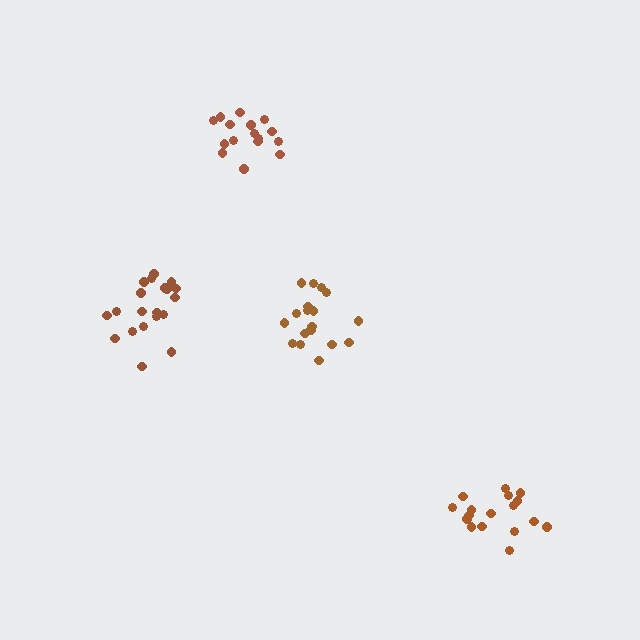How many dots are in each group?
Group 1: 20 dots, Group 2: 19 dots, Group 3: 17 dots, Group 4: 16 dots (72 total).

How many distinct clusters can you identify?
There are 4 distinct clusters.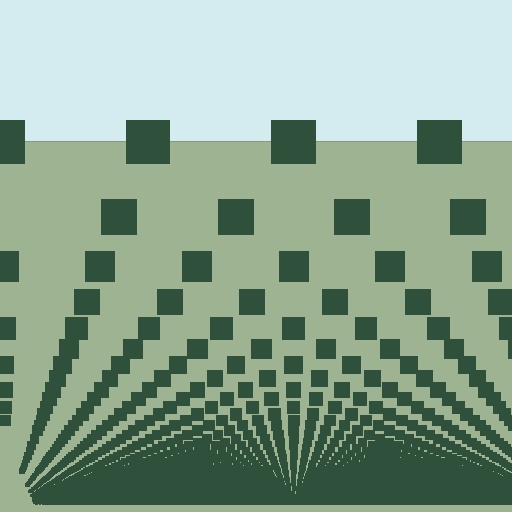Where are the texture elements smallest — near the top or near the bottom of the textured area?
Near the bottom.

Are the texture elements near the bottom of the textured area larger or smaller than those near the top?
Smaller. The gradient is inverted — elements near the bottom are smaller and denser.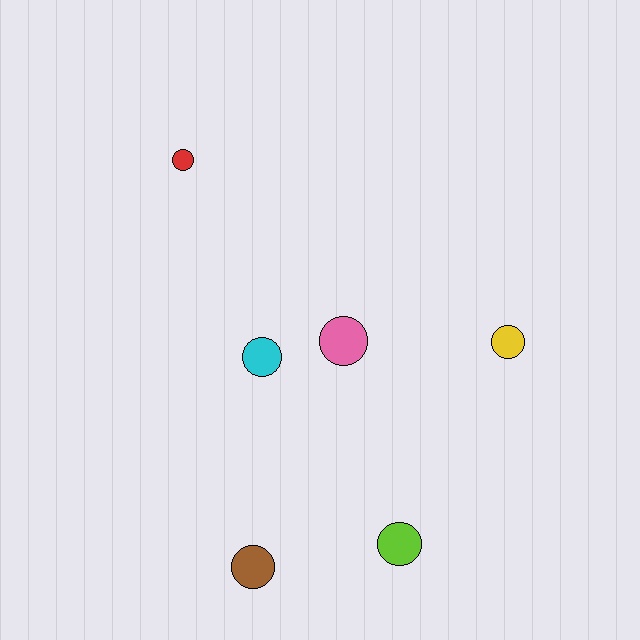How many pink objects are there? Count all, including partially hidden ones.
There is 1 pink object.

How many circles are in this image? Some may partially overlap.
There are 6 circles.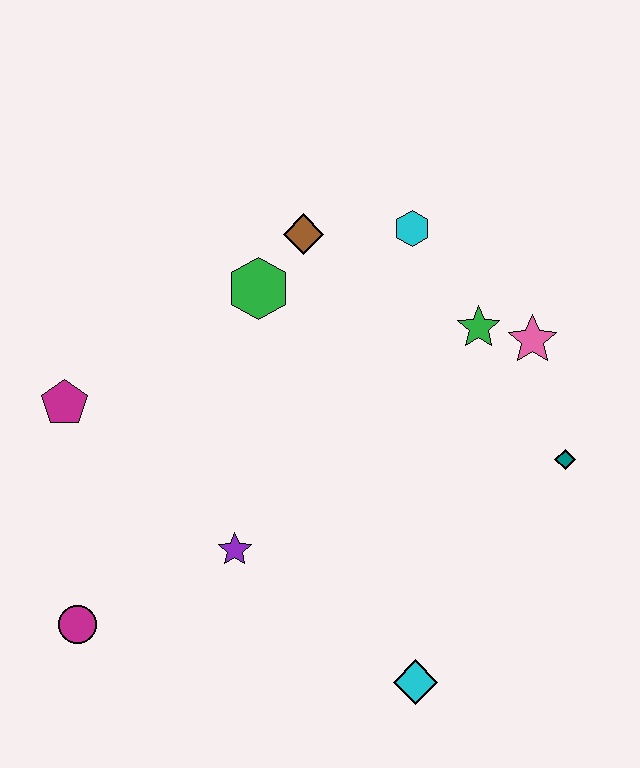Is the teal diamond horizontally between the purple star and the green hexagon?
No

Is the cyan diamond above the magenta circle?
No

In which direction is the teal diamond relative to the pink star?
The teal diamond is below the pink star.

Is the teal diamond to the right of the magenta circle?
Yes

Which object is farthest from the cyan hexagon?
The magenta circle is farthest from the cyan hexagon.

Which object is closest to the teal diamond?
The pink star is closest to the teal diamond.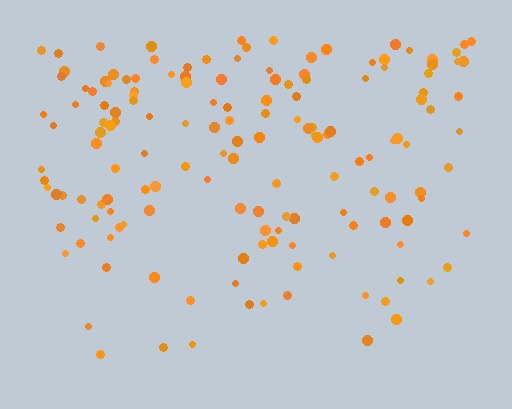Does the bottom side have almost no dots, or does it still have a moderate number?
Still a moderate number, just noticeably fewer than the top.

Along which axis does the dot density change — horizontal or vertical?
Vertical.